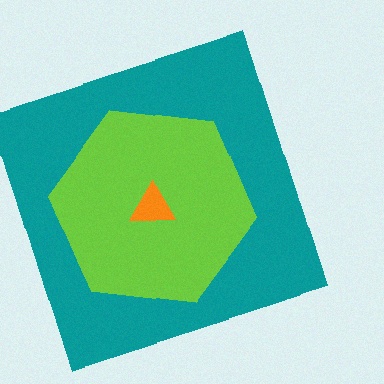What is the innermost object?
The orange triangle.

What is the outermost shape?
The teal square.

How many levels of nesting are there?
3.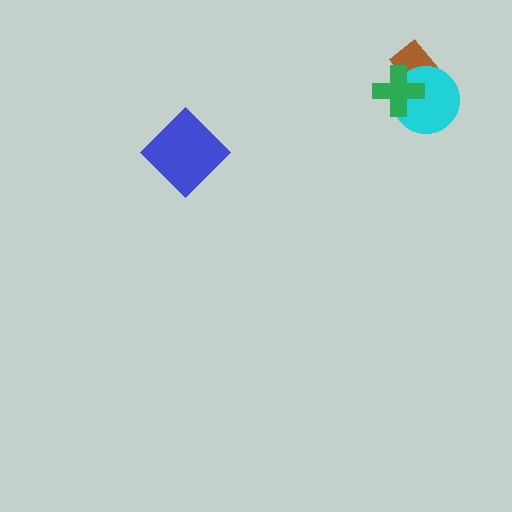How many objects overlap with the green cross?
2 objects overlap with the green cross.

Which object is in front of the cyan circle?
The green cross is in front of the cyan circle.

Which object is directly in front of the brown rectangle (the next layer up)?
The cyan circle is directly in front of the brown rectangle.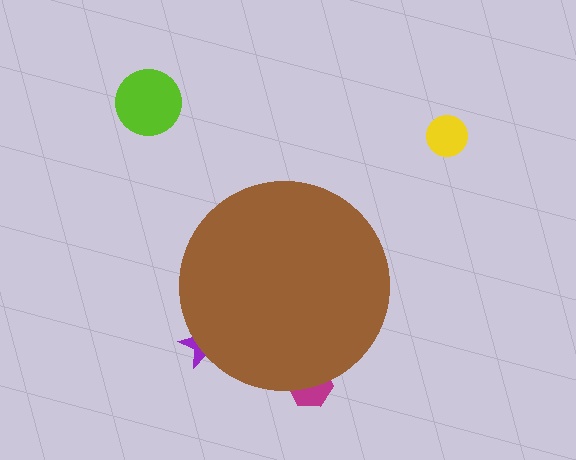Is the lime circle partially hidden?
No, the lime circle is fully visible.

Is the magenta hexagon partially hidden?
Yes, the magenta hexagon is partially hidden behind the brown circle.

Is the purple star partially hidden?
Yes, the purple star is partially hidden behind the brown circle.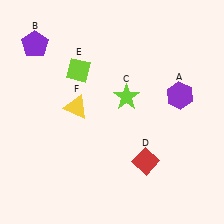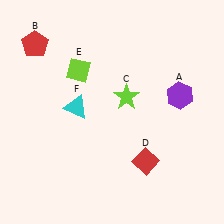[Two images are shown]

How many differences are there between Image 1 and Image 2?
There are 2 differences between the two images.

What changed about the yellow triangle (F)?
In Image 1, F is yellow. In Image 2, it changed to cyan.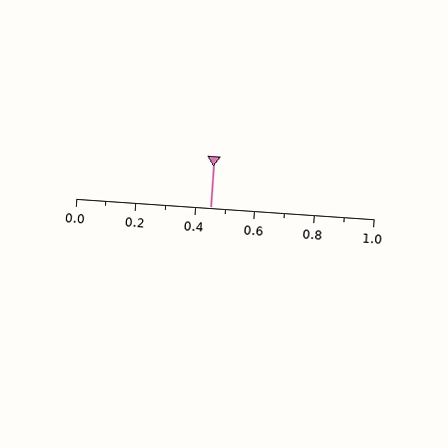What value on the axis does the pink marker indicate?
The marker indicates approximately 0.45.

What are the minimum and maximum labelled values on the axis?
The axis runs from 0.0 to 1.0.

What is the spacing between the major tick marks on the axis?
The major ticks are spaced 0.2 apart.